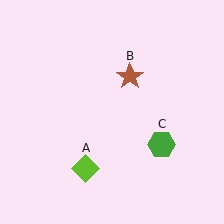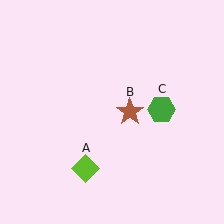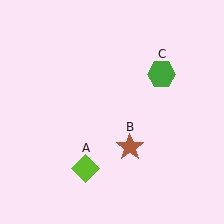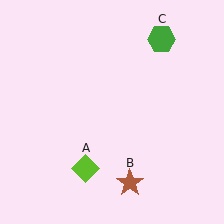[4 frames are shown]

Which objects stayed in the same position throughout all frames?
Lime diamond (object A) remained stationary.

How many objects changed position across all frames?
2 objects changed position: brown star (object B), green hexagon (object C).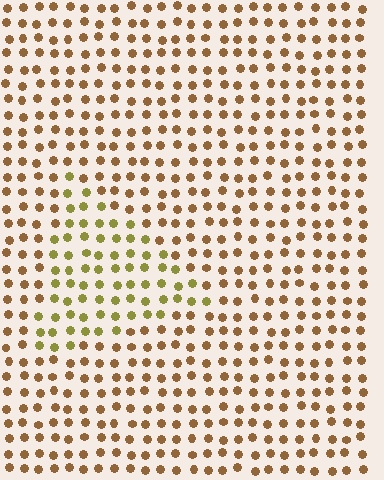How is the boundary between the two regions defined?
The boundary is defined purely by a slight shift in hue (about 35 degrees). Spacing, size, and orientation are identical on both sides.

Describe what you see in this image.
The image is filled with small brown elements in a uniform arrangement. A triangle-shaped region is visible where the elements are tinted to a slightly different hue, forming a subtle color boundary.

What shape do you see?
I see a triangle.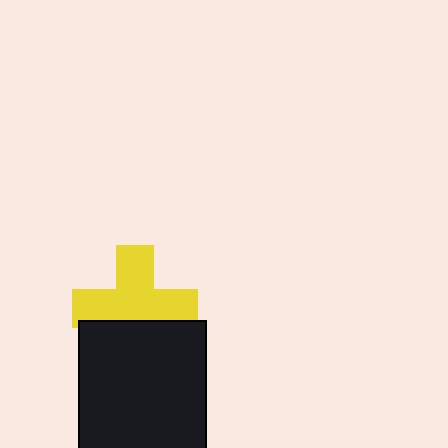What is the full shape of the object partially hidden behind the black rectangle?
The partially hidden object is a yellow cross.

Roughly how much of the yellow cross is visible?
Most of it is visible (roughly 68%).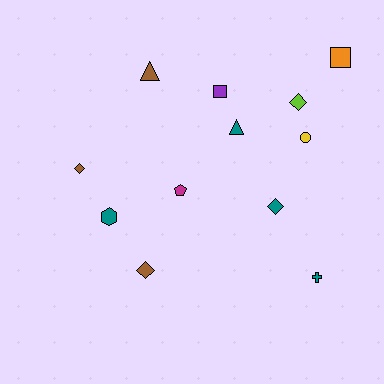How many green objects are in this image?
There are no green objects.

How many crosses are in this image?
There is 1 cross.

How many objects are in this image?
There are 12 objects.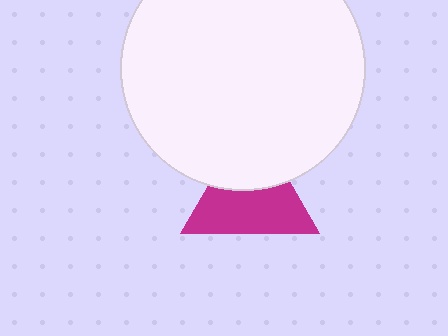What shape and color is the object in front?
The object in front is a white circle.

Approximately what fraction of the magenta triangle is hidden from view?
Roughly 39% of the magenta triangle is hidden behind the white circle.